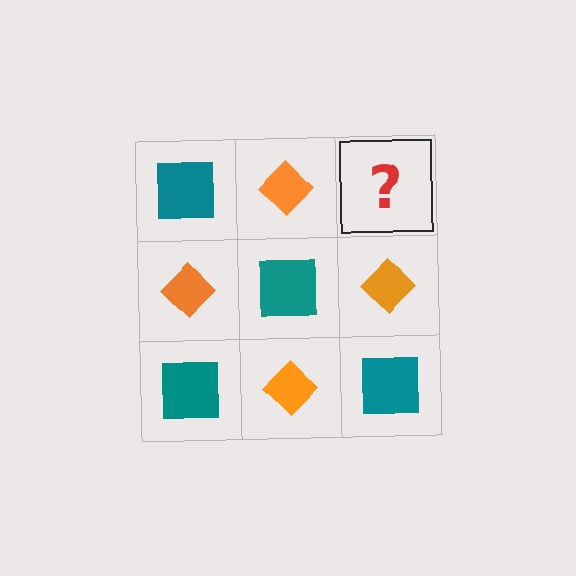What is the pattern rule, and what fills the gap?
The rule is that it alternates teal square and orange diamond in a checkerboard pattern. The gap should be filled with a teal square.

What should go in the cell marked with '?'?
The missing cell should contain a teal square.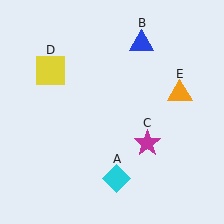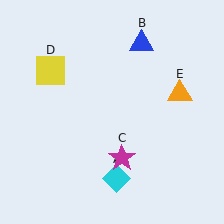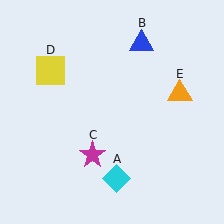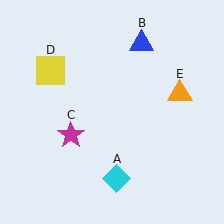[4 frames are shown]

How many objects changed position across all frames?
1 object changed position: magenta star (object C).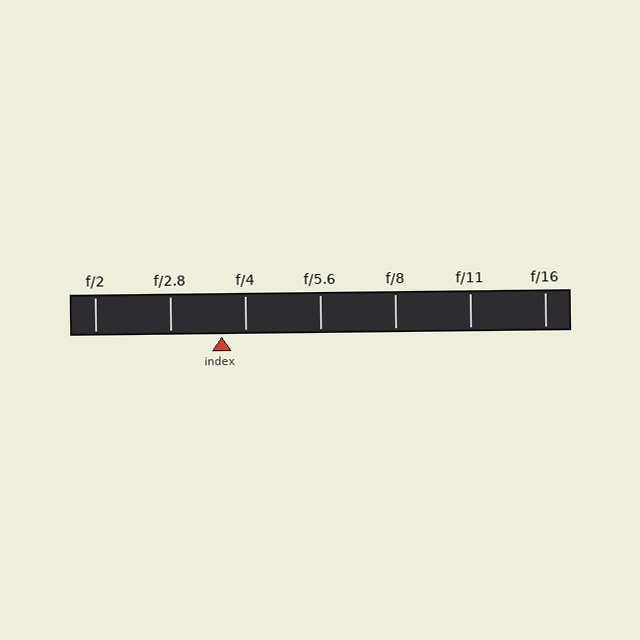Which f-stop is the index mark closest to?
The index mark is closest to f/4.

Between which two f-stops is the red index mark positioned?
The index mark is between f/2.8 and f/4.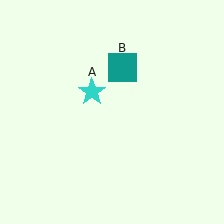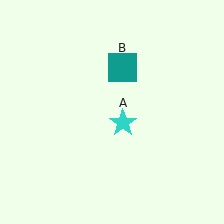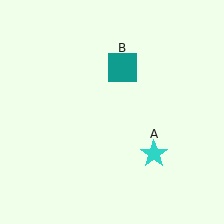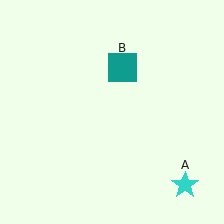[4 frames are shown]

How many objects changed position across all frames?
1 object changed position: cyan star (object A).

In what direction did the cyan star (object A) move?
The cyan star (object A) moved down and to the right.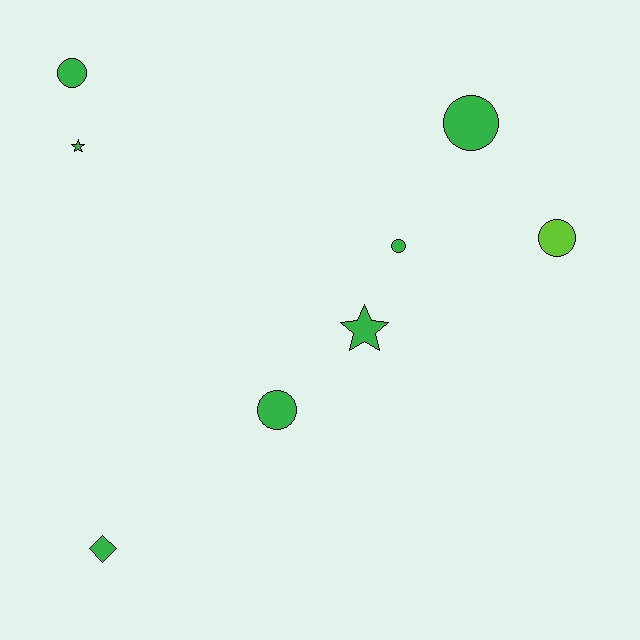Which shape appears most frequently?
Circle, with 5 objects.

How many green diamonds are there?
There is 1 green diamond.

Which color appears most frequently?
Green, with 7 objects.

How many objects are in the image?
There are 8 objects.